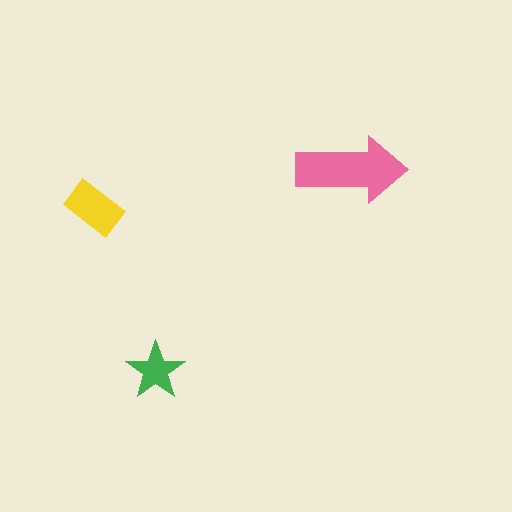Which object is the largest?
The pink arrow.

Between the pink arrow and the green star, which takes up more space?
The pink arrow.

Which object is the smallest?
The green star.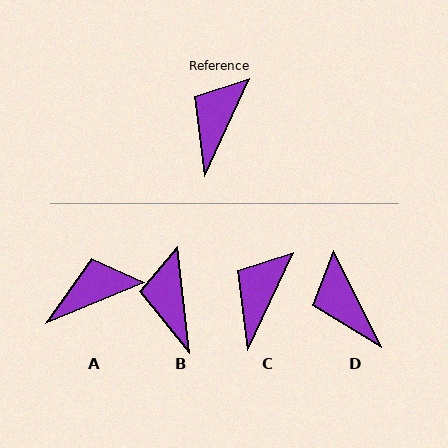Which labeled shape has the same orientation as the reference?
C.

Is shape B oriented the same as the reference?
No, it is off by about 32 degrees.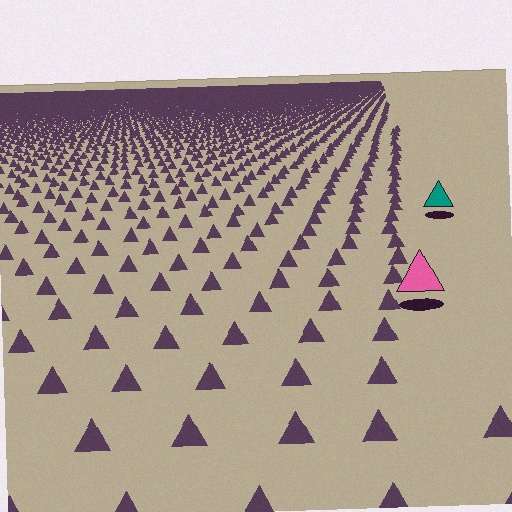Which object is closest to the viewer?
The pink triangle is closest. The texture marks near it are larger and more spread out.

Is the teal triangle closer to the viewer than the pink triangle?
No. The pink triangle is closer — you can tell from the texture gradient: the ground texture is coarser near it.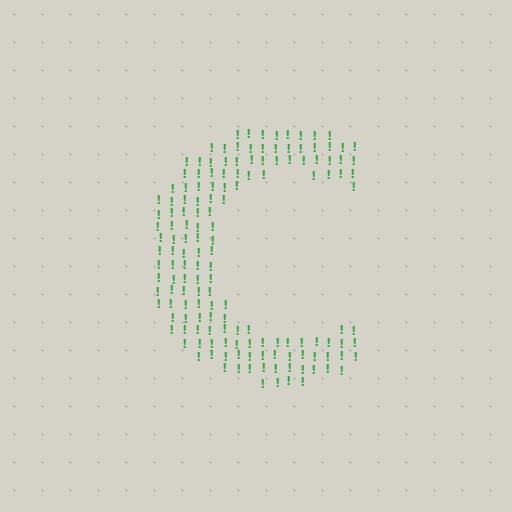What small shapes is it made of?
It is made of small exclamation marks.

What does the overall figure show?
The overall figure shows the letter C.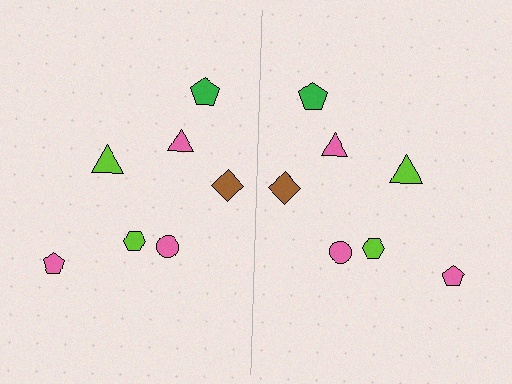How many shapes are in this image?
There are 14 shapes in this image.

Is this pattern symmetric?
Yes, this pattern has bilateral (reflection) symmetry.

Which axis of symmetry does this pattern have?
The pattern has a vertical axis of symmetry running through the center of the image.